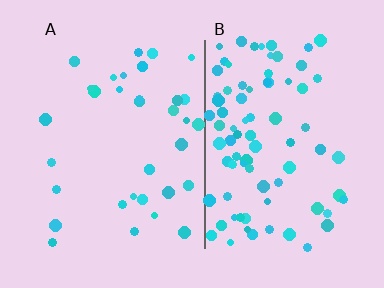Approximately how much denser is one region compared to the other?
Approximately 2.5× — region B over region A.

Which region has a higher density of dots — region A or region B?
B (the right).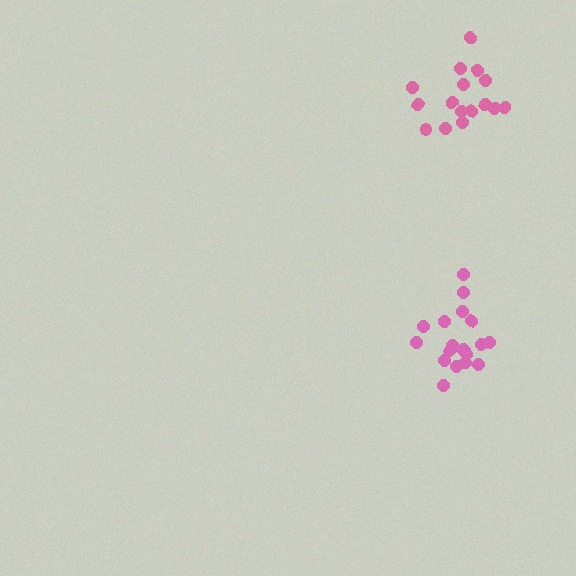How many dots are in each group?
Group 1: 16 dots, Group 2: 18 dots (34 total).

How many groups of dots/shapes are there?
There are 2 groups.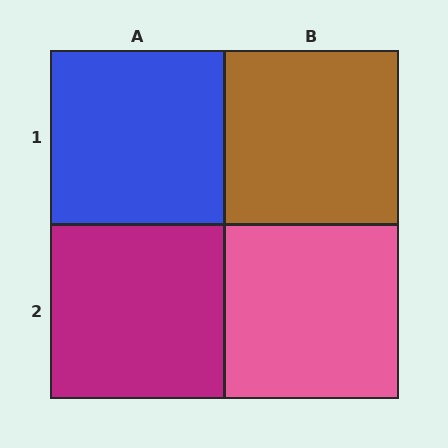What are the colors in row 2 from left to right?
Magenta, pink.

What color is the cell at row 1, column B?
Brown.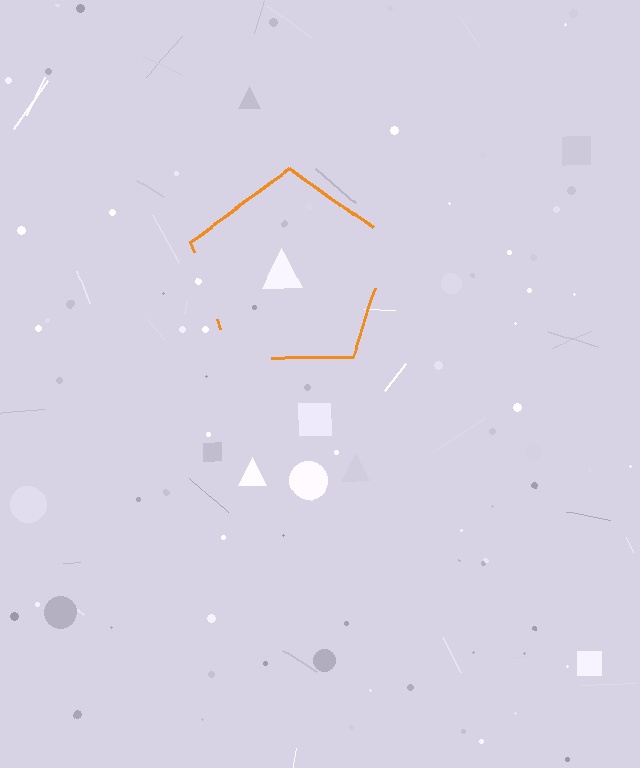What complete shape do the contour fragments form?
The contour fragments form a pentagon.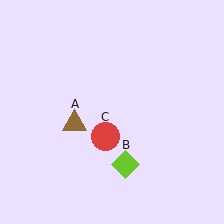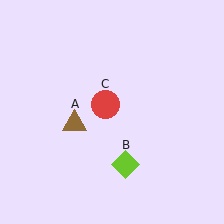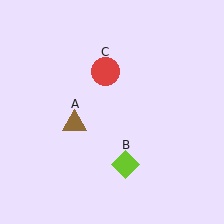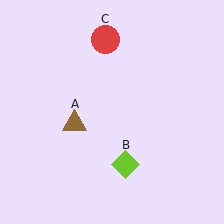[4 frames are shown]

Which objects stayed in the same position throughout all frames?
Brown triangle (object A) and lime diamond (object B) remained stationary.